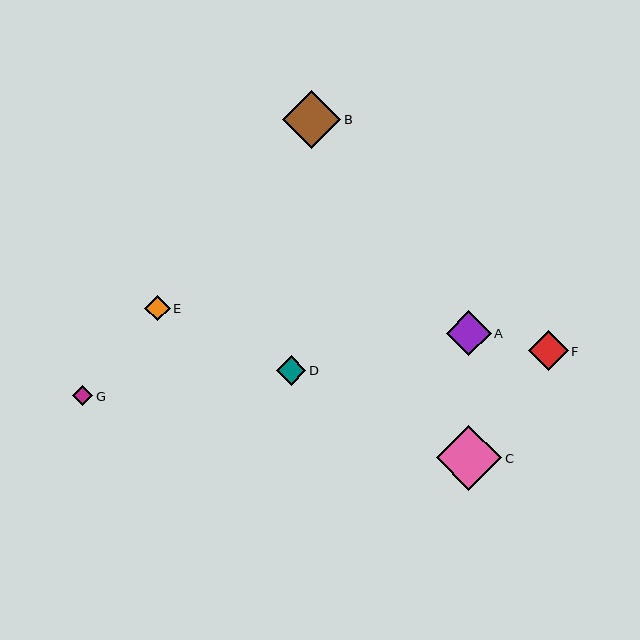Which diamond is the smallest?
Diamond G is the smallest with a size of approximately 21 pixels.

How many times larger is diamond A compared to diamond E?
Diamond A is approximately 1.8 times the size of diamond E.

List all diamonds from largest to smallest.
From largest to smallest: C, B, A, F, D, E, G.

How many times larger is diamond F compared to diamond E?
Diamond F is approximately 1.6 times the size of diamond E.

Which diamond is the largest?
Diamond C is the largest with a size of approximately 65 pixels.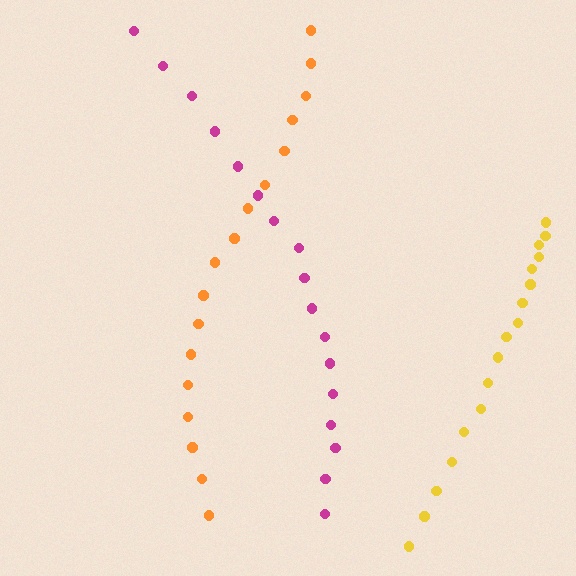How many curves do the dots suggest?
There are 3 distinct paths.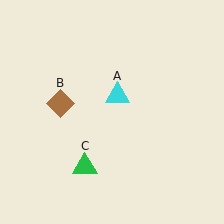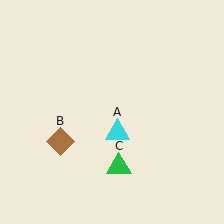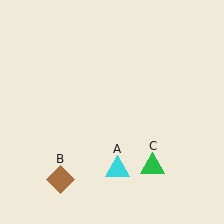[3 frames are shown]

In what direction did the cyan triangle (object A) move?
The cyan triangle (object A) moved down.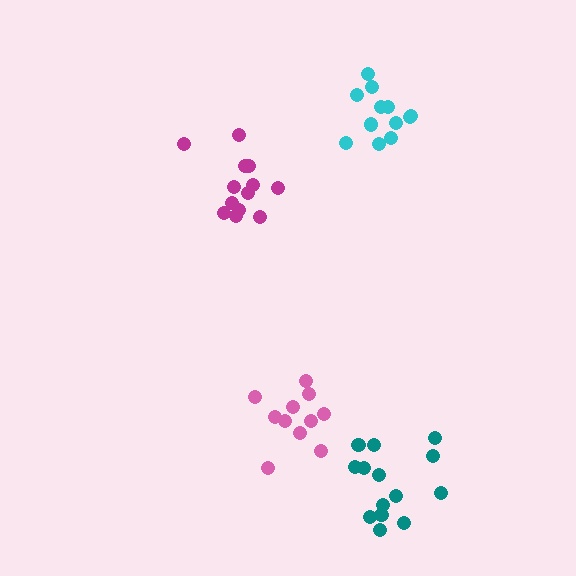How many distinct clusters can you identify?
There are 4 distinct clusters.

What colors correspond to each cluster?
The clusters are colored: pink, teal, magenta, cyan.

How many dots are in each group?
Group 1: 11 dots, Group 2: 14 dots, Group 3: 13 dots, Group 4: 12 dots (50 total).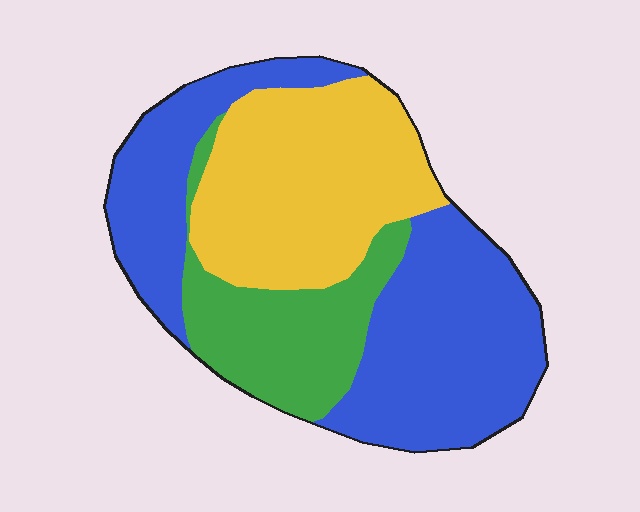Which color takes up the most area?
Blue, at roughly 45%.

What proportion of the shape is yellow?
Yellow covers about 35% of the shape.